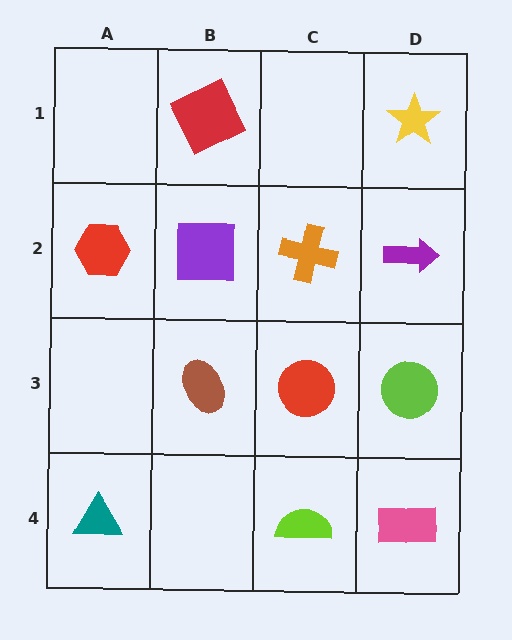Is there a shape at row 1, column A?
No, that cell is empty.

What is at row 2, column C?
An orange cross.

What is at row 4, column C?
A lime semicircle.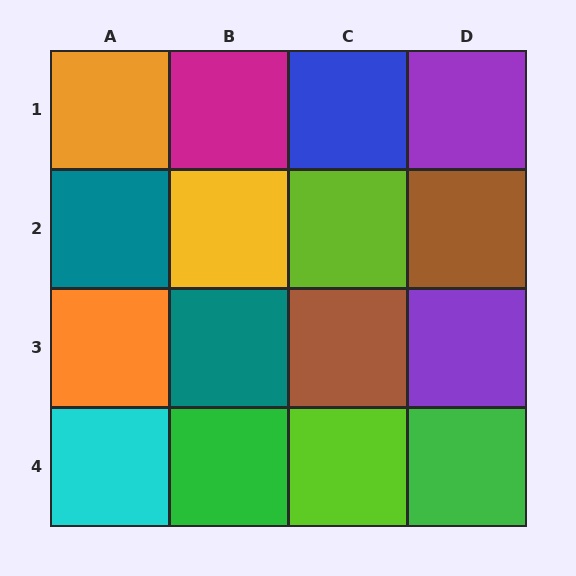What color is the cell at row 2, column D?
Brown.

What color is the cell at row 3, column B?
Teal.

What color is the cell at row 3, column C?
Brown.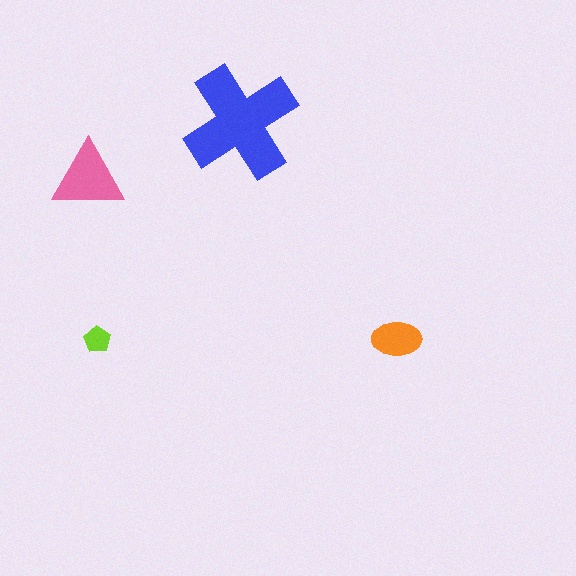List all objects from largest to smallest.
The blue cross, the pink triangle, the orange ellipse, the lime pentagon.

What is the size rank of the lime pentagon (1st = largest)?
4th.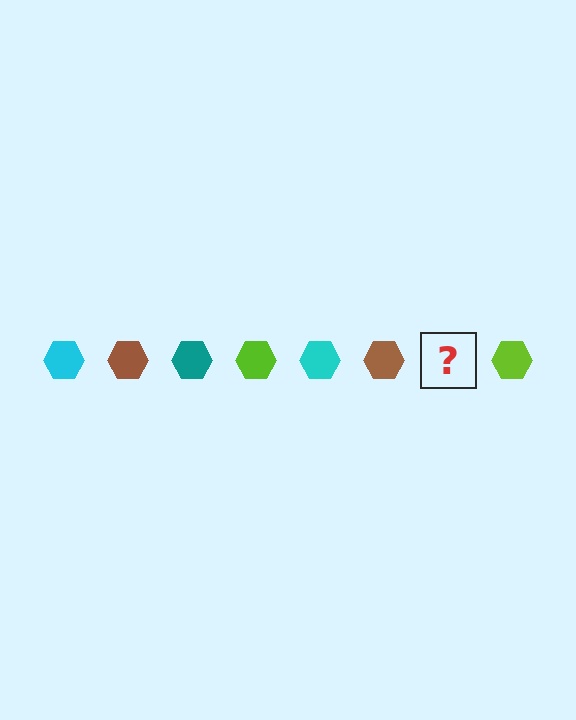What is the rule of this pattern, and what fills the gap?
The rule is that the pattern cycles through cyan, brown, teal, lime hexagons. The gap should be filled with a teal hexagon.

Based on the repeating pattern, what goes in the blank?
The blank should be a teal hexagon.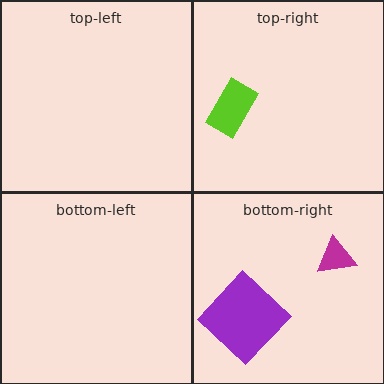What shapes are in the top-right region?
The lime rectangle.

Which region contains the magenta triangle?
The bottom-right region.